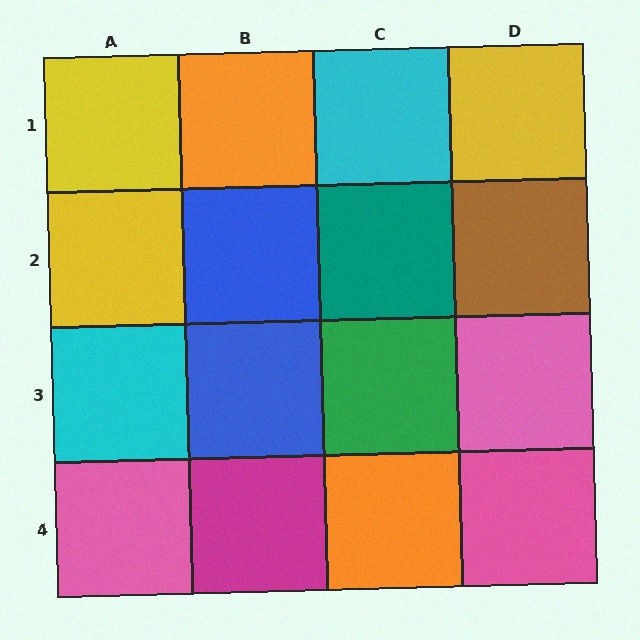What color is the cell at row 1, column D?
Yellow.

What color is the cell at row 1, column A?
Yellow.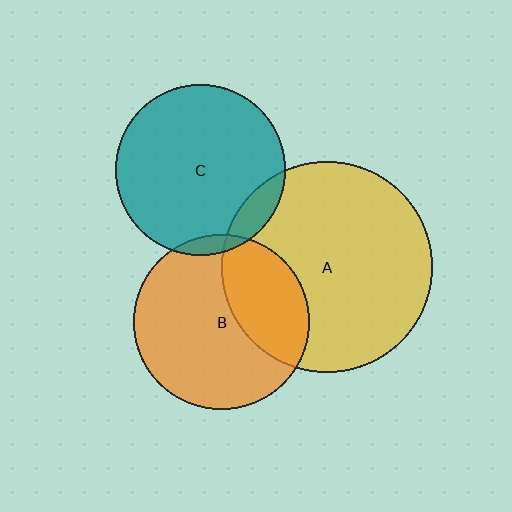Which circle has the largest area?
Circle A (yellow).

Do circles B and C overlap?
Yes.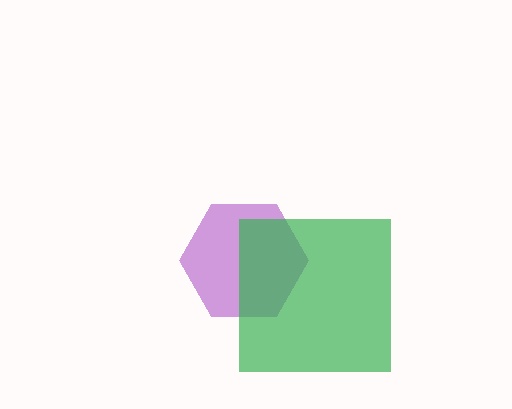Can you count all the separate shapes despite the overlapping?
Yes, there are 2 separate shapes.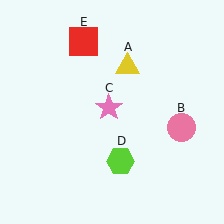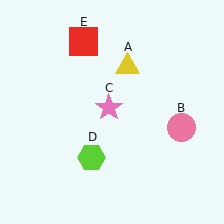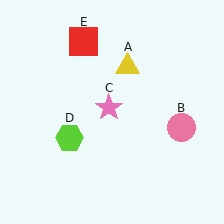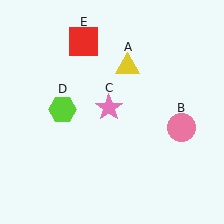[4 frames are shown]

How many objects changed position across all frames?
1 object changed position: lime hexagon (object D).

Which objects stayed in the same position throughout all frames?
Yellow triangle (object A) and pink circle (object B) and pink star (object C) and red square (object E) remained stationary.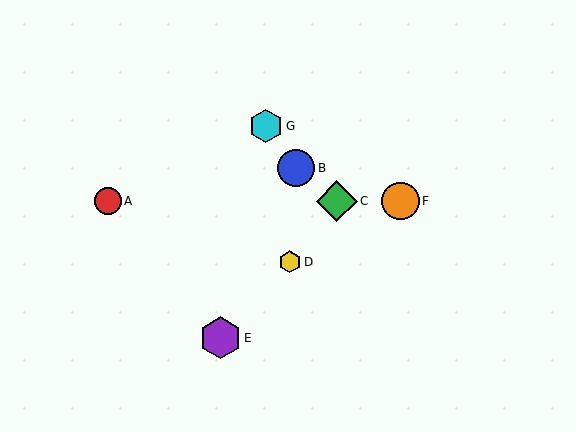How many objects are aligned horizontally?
3 objects (A, C, F) are aligned horizontally.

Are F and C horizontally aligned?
Yes, both are at y≈201.